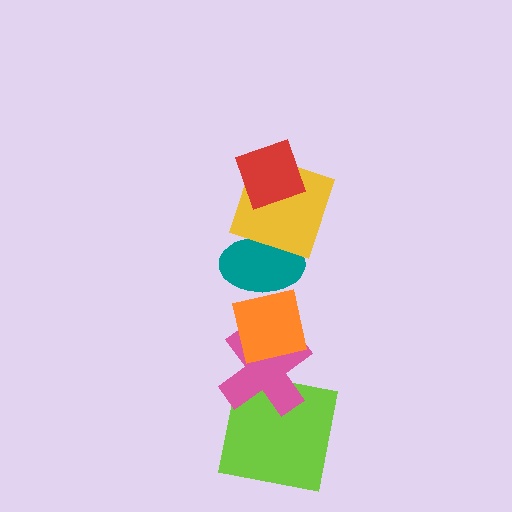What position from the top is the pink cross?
The pink cross is 5th from the top.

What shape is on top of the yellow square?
The red diamond is on top of the yellow square.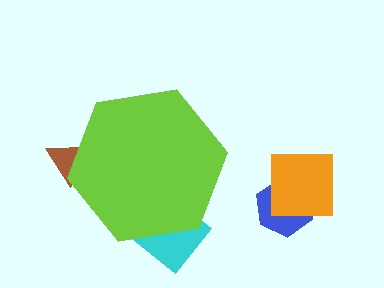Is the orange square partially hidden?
No, the orange square is fully visible.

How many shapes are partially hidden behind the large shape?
2 shapes are partially hidden.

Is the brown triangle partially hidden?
Yes, the brown triangle is partially hidden behind the lime hexagon.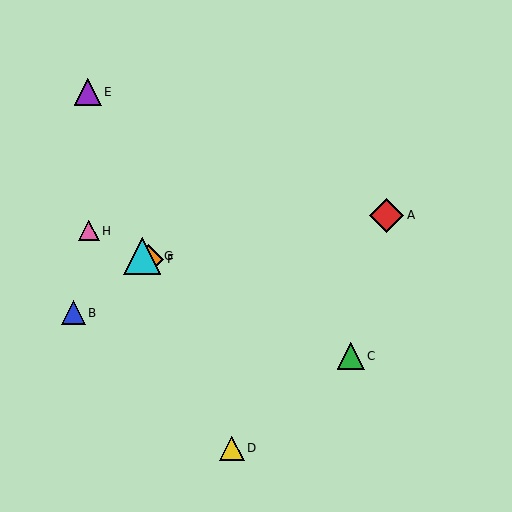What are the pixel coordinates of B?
Object B is at (73, 313).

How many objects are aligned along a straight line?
4 objects (C, F, G, H) are aligned along a straight line.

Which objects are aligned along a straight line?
Objects C, F, G, H are aligned along a straight line.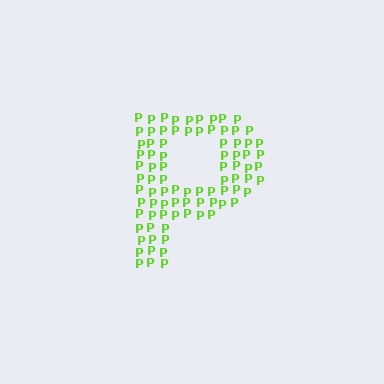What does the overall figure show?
The overall figure shows the letter P.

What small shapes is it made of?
It is made of small letter P's.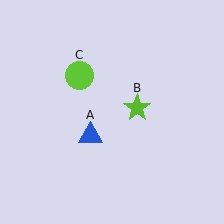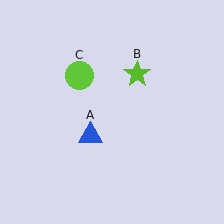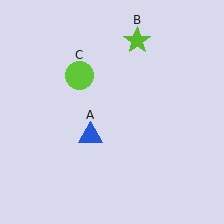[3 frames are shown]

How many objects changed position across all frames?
1 object changed position: lime star (object B).